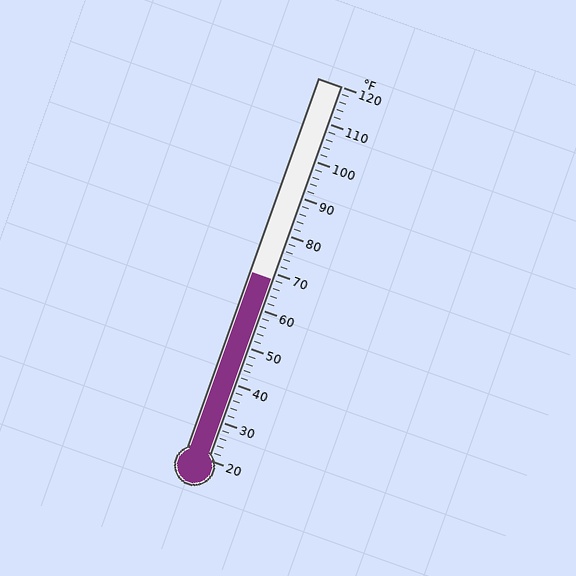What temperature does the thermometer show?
The thermometer shows approximately 68°F.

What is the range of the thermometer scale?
The thermometer scale ranges from 20°F to 120°F.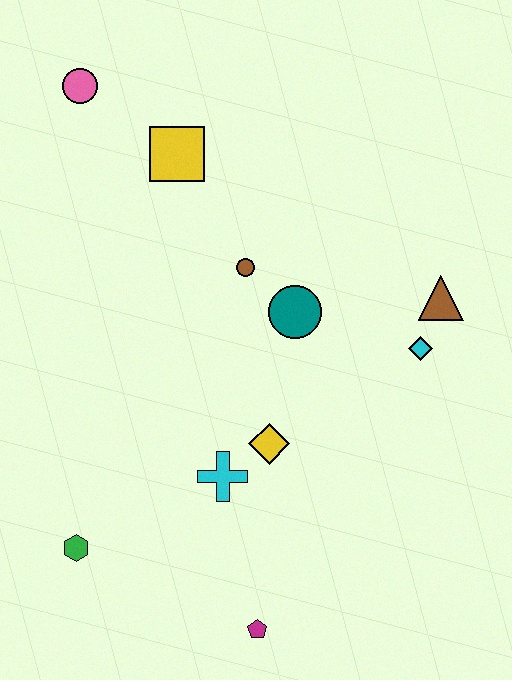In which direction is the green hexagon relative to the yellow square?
The green hexagon is below the yellow square.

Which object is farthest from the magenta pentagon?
The pink circle is farthest from the magenta pentagon.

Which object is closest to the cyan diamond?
The brown triangle is closest to the cyan diamond.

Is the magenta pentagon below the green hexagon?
Yes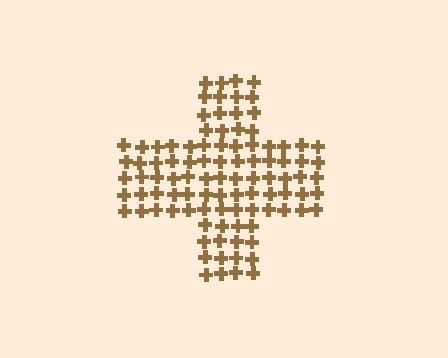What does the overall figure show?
The overall figure shows a cross.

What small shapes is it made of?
It is made of small crosses.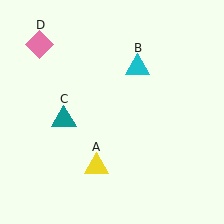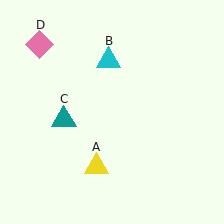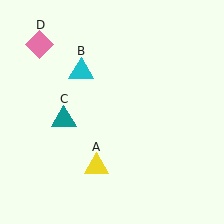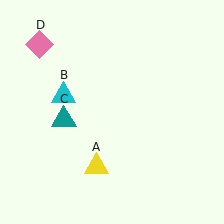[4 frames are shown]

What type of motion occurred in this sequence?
The cyan triangle (object B) rotated counterclockwise around the center of the scene.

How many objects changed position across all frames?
1 object changed position: cyan triangle (object B).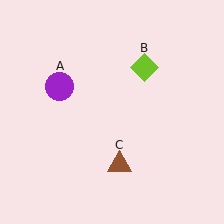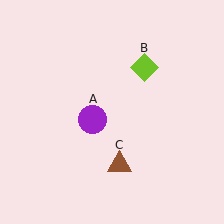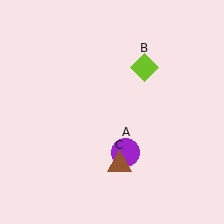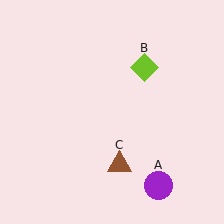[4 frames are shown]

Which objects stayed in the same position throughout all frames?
Lime diamond (object B) and brown triangle (object C) remained stationary.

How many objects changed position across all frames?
1 object changed position: purple circle (object A).